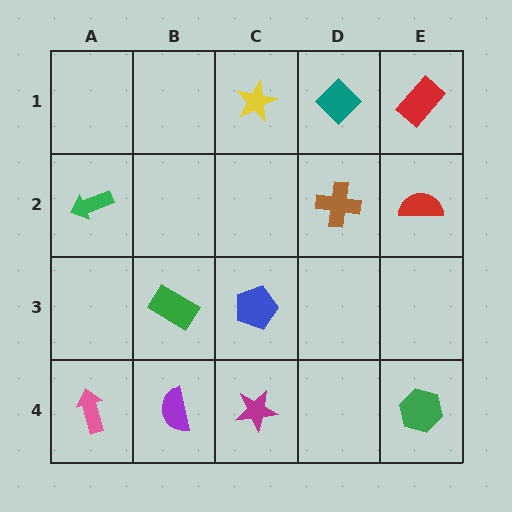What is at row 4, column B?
A purple semicircle.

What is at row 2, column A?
A green arrow.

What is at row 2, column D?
A brown cross.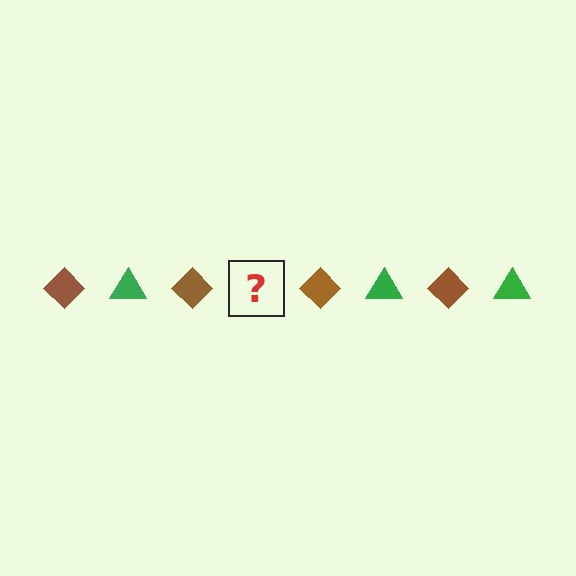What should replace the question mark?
The question mark should be replaced with a green triangle.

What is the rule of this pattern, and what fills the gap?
The rule is that the pattern alternates between brown diamond and green triangle. The gap should be filled with a green triangle.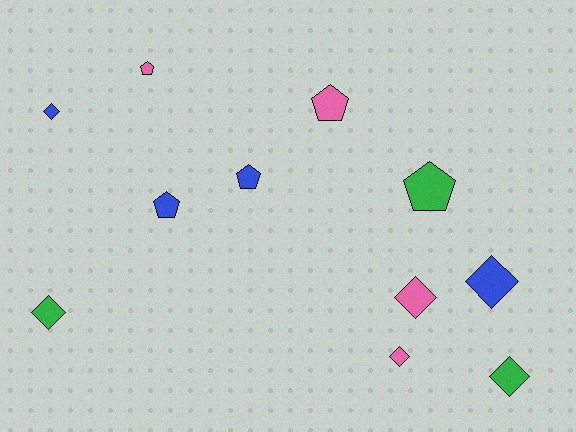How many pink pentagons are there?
There are 2 pink pentagons.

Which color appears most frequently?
Blue, with 4 objects.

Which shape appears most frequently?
Diamond, with 6 objects.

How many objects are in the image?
There are 11 objects.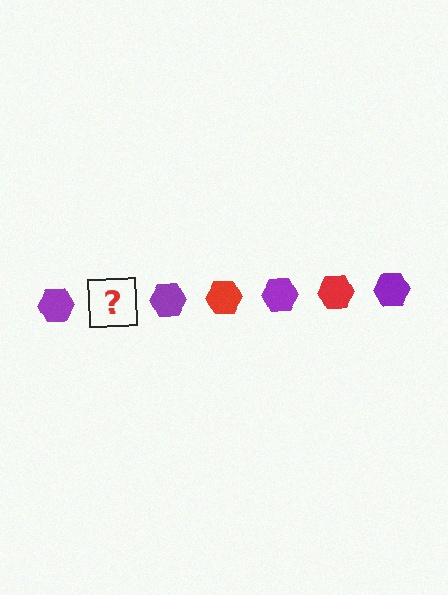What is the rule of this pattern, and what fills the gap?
The rule is that the pattern cycles through purple, red hexagons. The gap should be filled with a red hexagon.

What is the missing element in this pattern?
The missing element is a red hexagon.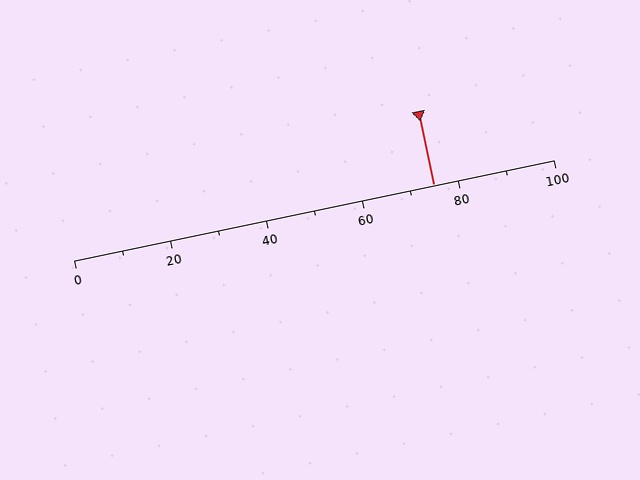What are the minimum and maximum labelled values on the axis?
The axis runs from 0 to 100.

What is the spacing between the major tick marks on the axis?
The major ticks are spaced 20 apart.